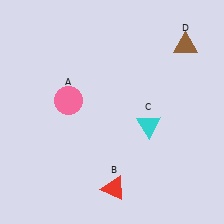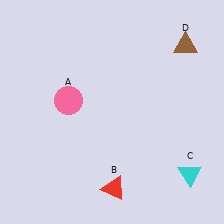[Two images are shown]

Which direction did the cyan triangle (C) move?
The cyan triangle (C) moved down.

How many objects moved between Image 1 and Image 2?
1 object moved between the two images.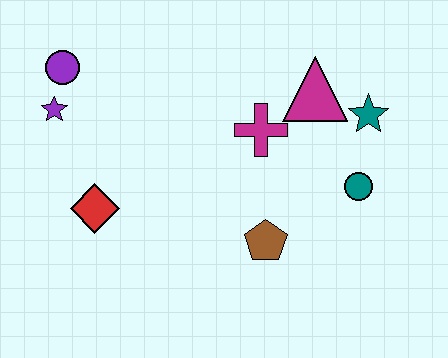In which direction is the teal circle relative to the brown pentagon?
The teal circle is to the right of the brown pentagon.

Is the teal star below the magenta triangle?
Yes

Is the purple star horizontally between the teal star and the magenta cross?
No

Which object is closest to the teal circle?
The teal star is closest to the teal circle.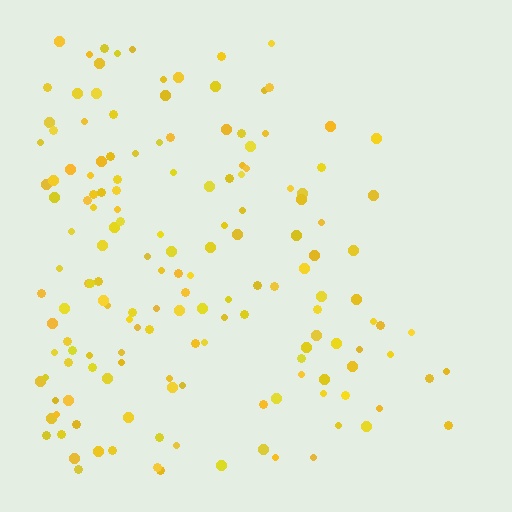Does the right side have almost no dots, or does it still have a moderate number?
Still a moderate number, just noticeably fewer than the left.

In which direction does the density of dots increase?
From right to left, with the left side densest.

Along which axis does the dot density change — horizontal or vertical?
Horizontal.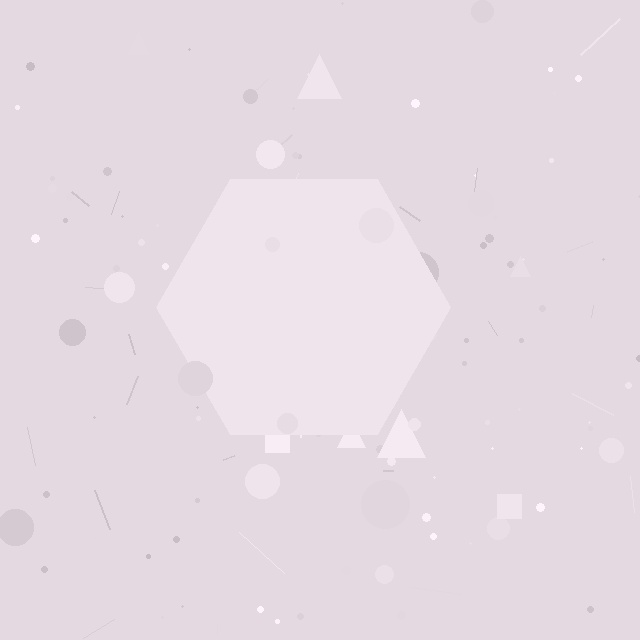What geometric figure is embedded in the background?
A hexagon is embedded in the background.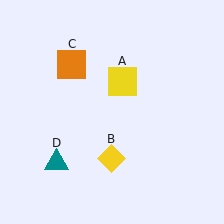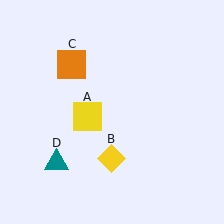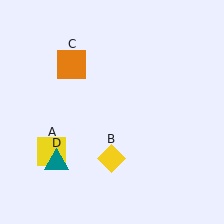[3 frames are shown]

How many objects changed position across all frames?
1 object changed position: yellow square (object A).